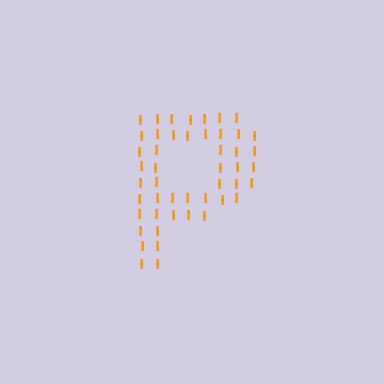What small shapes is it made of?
It is made of small letter I's.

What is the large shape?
The large shape is the letter P.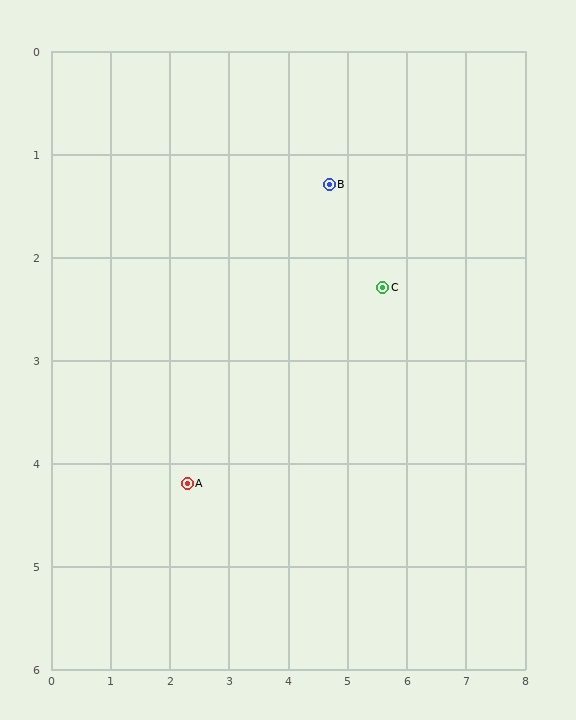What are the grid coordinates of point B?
Point B is at approximately (4.7, 1.3).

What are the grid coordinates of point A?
Point A is at approximately (2.3, 4.2).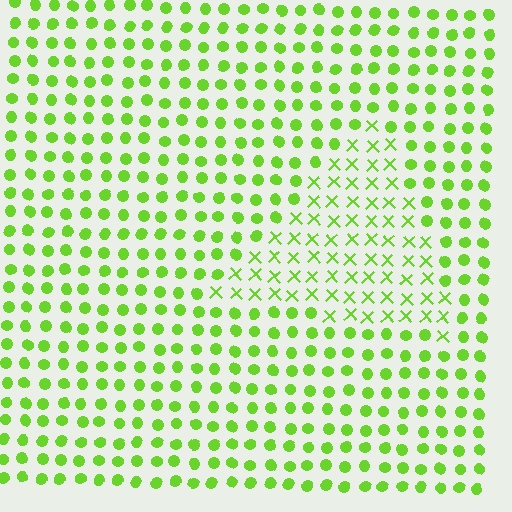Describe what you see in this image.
The image is filled with small lime elements arranged in a uniform grid. A triangle-shaped region contains X marks, while the surrounding area contains circles. The boundary is defined purely by the change in element shape.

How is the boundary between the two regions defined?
The boundary is defined by a change in element shape: X marks inside vs. circles outside. All elements share the same color and spacing.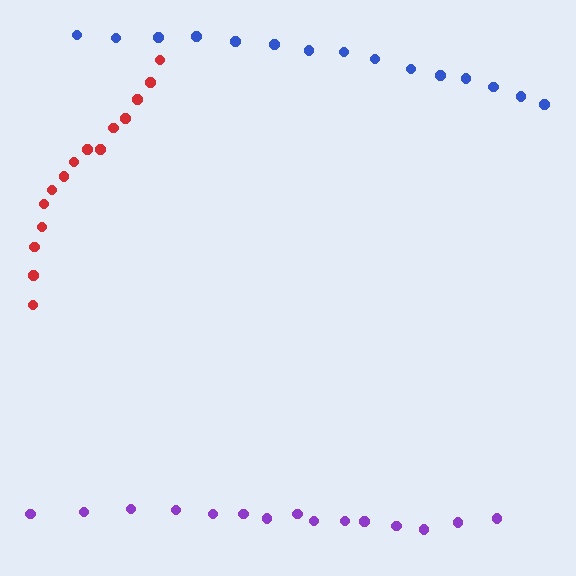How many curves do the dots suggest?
There are 3 distinct paths.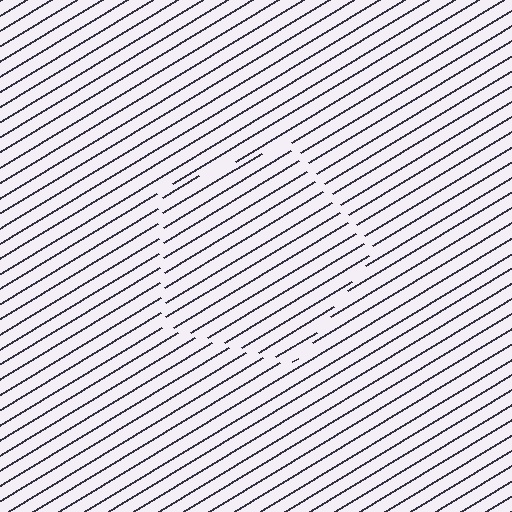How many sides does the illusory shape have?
5 sides — the line-ends trace a pentagon.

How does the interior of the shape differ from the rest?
The interior of the shape contains the same grating, shifted by half a period — the contour is defined by the phase discontinuity where line-ends from the inner and outer gratings abut.